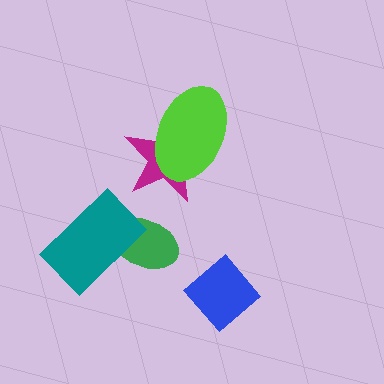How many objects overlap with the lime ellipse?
1 object overlaps with the lime ellipse.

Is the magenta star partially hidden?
Yes, it is partially covered by another shape.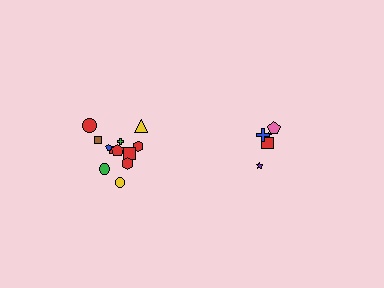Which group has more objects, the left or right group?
The left group.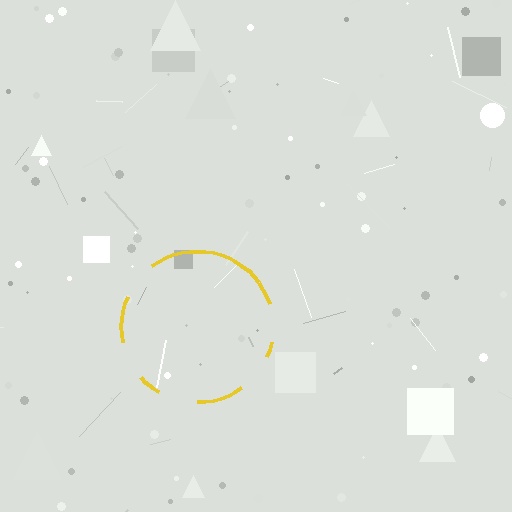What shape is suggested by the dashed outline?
The dashed outline suggests a circle.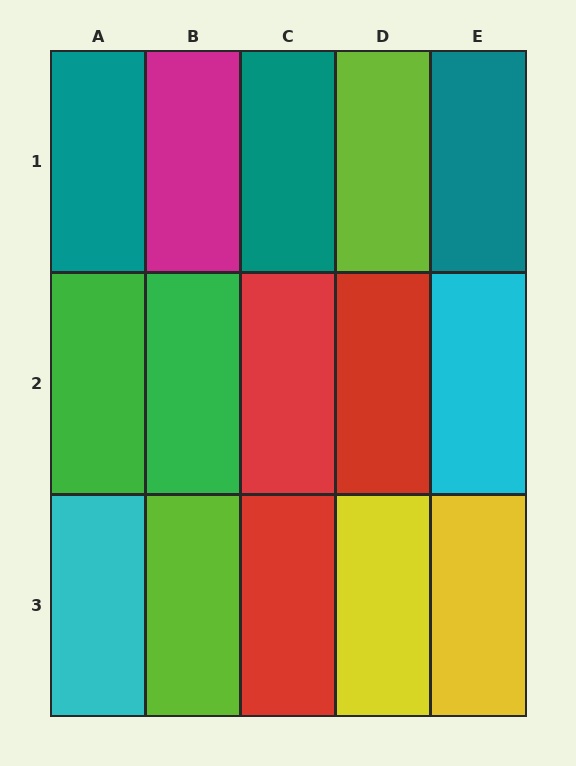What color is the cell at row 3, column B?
Lime.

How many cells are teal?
3 cells are teal.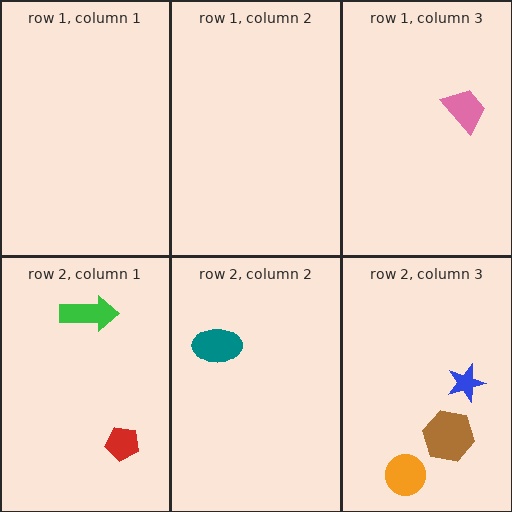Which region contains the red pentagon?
The row 2, column 1 region.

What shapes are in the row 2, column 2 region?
The teal ellipse.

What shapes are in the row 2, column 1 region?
The green arrow, the red pentagon.